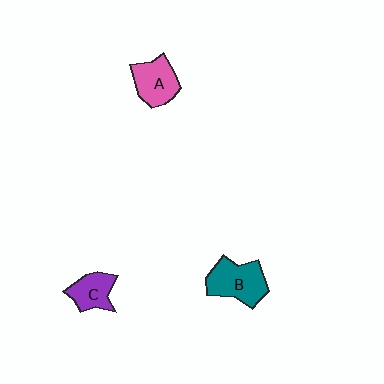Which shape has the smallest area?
Shape C (purple).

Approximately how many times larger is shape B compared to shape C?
Approximately 1.5 times.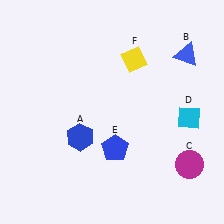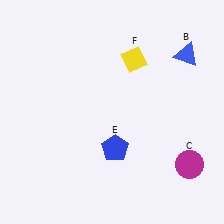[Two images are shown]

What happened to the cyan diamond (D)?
The cyan diamond (D) was removed in Image 2. It was in the bottom-right area of Image 1.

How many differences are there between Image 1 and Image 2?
There are 2 differences between the two images.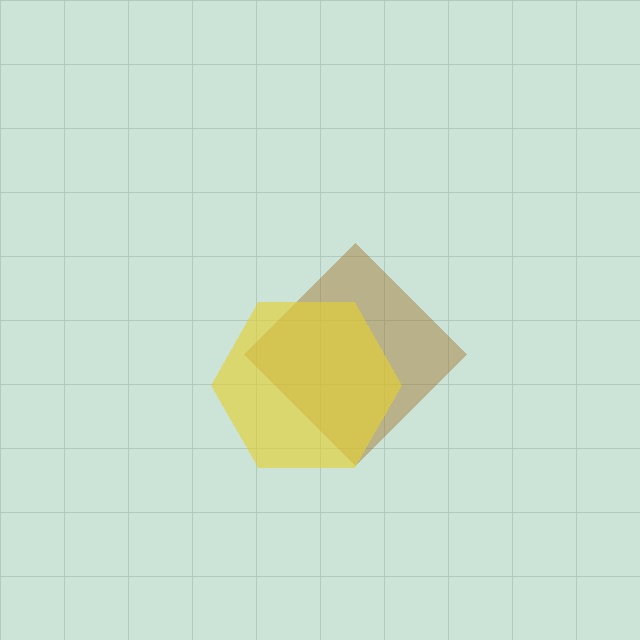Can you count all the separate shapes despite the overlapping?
Yes, there are 2 separate shapes.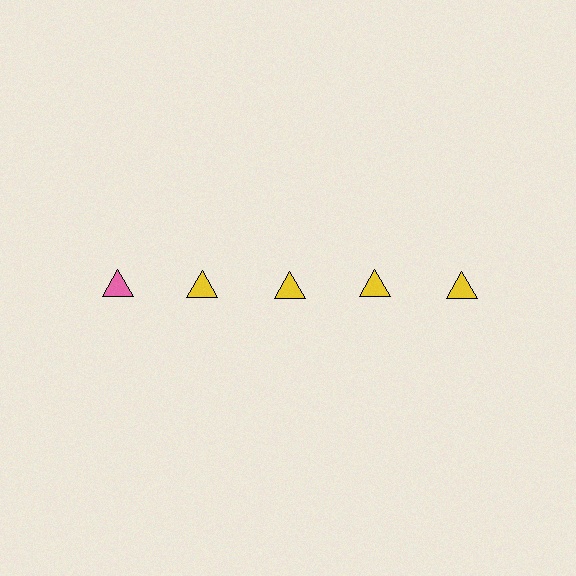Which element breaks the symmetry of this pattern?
The pink triangle in the top row, leftmost column breaks the symmetry. All other shapes are yellow triangles.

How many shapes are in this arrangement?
There are 5 shapes arranged in a grid pattern.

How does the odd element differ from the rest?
It has a different color: pink instead of yellow.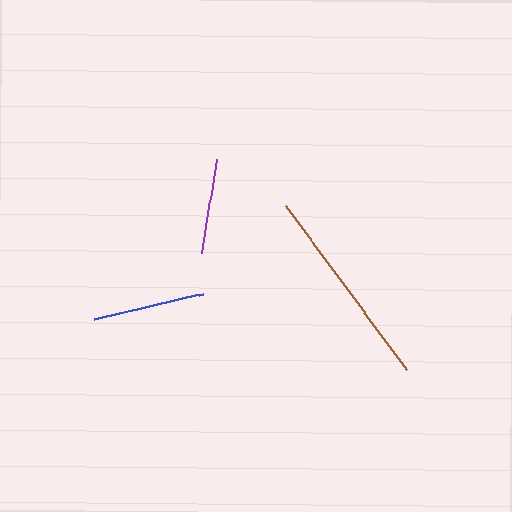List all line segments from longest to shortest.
From longest to shortest: brown, blue, purple.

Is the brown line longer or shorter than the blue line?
The brown line is longer than the blue line.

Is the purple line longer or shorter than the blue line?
The blue line is longer than the purple line.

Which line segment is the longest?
The brown line is the longest at approximately 203 pixels.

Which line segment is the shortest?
The purple line is the shortest at approximately 95 pixels.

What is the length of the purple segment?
The purple segment is approximately 95 pixels long.